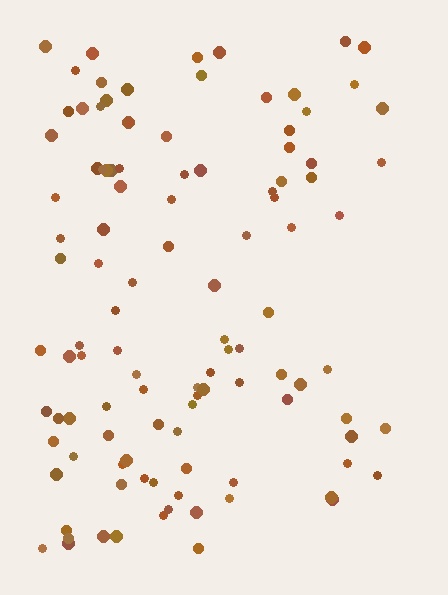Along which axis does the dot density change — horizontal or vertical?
Horizontal.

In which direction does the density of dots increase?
From right to left, with the left side densest.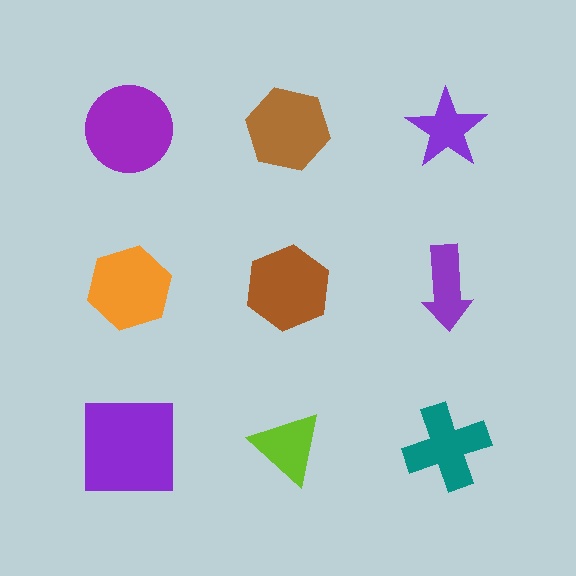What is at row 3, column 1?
A purple square.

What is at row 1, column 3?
A purple star.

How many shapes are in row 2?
3 shapes.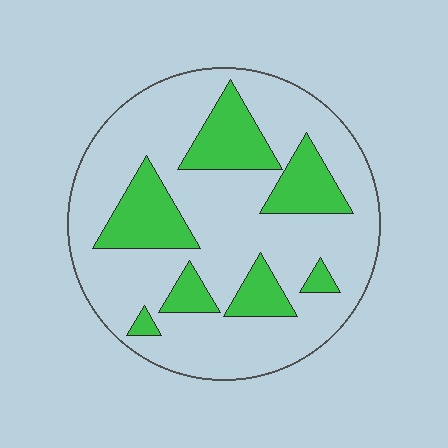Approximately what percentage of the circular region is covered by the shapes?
Approximately 25%.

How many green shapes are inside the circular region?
7.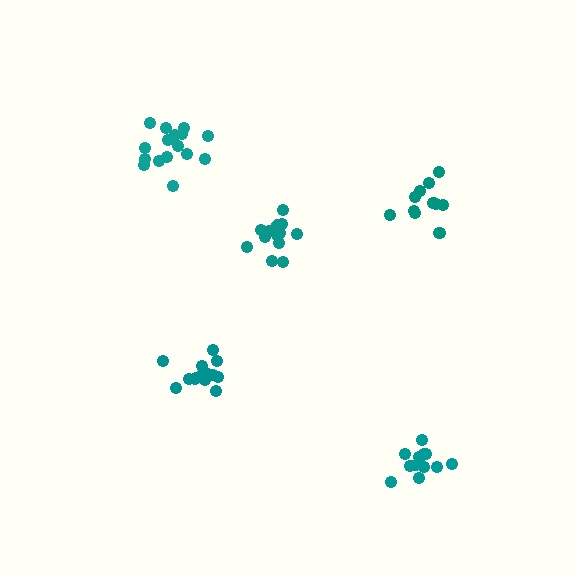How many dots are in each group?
Group 1: 13 dots, Group 2: 11 dots, Group 3: 13 dots, Group 4: 14 dots, Group 5: 16 dots (67 total).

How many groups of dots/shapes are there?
There are 5 groups.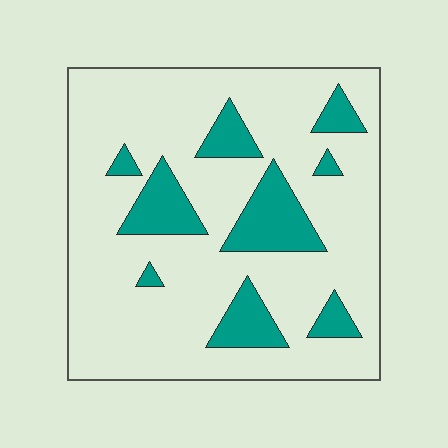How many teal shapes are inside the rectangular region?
9.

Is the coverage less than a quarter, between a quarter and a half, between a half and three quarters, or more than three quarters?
Less than a quarter.